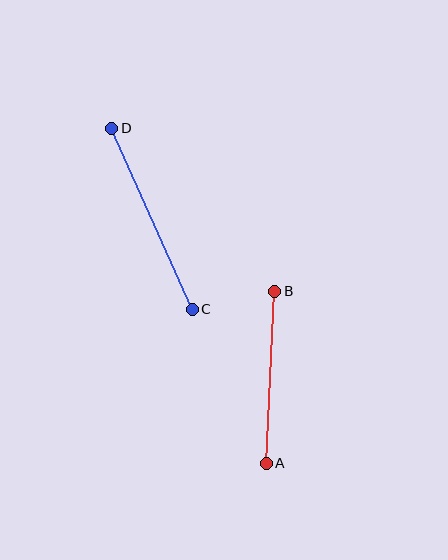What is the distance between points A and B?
The distance is approximately 172 pixels.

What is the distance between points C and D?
The distance is approximately 198 pixels.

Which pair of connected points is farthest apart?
Points C and D are farthest apart.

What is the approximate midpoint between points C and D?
The midpoint is at approximately (152, 219) pixels.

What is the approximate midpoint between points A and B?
The midpoint is at approximately (271, 377) pixels.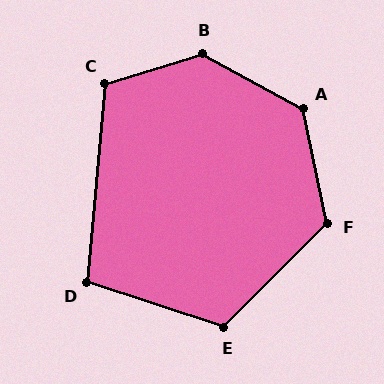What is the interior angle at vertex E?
Approximately 117 degrees (obtuse).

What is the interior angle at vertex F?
Approximately 123 degrees (obtuse).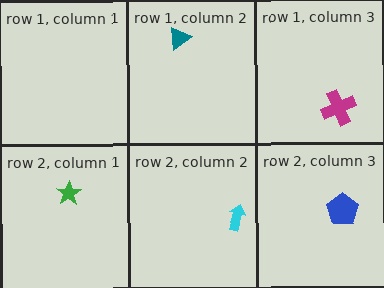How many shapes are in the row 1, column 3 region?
1.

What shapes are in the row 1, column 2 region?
The teal triangle.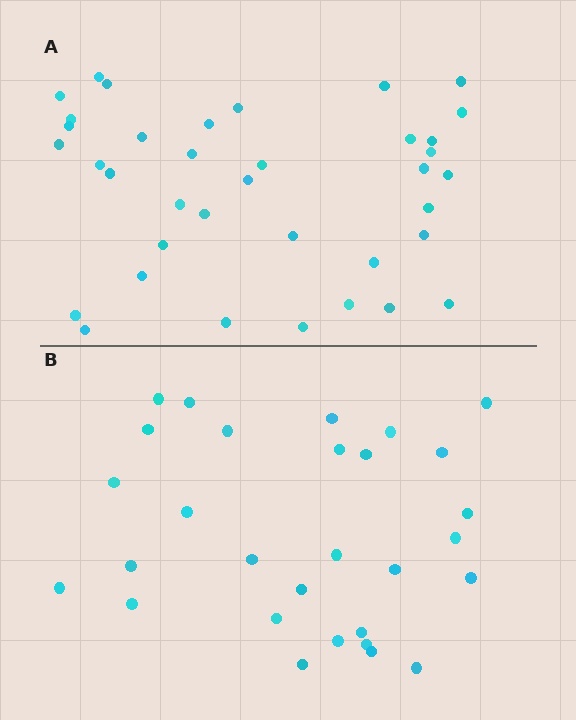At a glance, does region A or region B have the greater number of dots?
Region A (the top region) has more dots.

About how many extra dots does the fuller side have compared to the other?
Region A has roughly 8 or so more dots than region B.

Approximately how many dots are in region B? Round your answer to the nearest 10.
About 30 dots. (The exact count is 29, which rounds to 30.)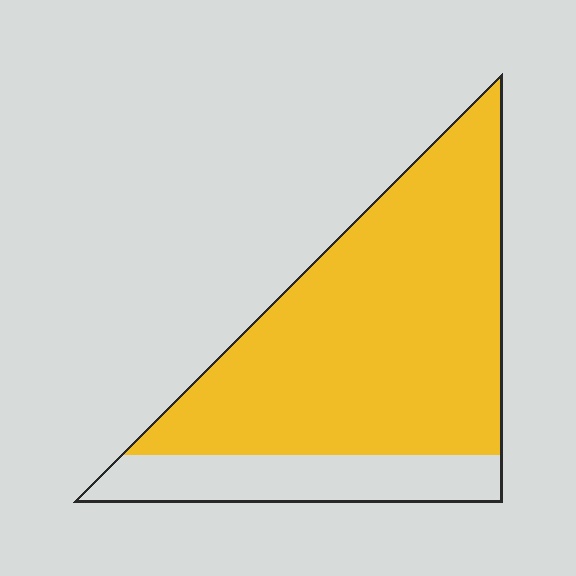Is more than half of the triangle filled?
Yes.